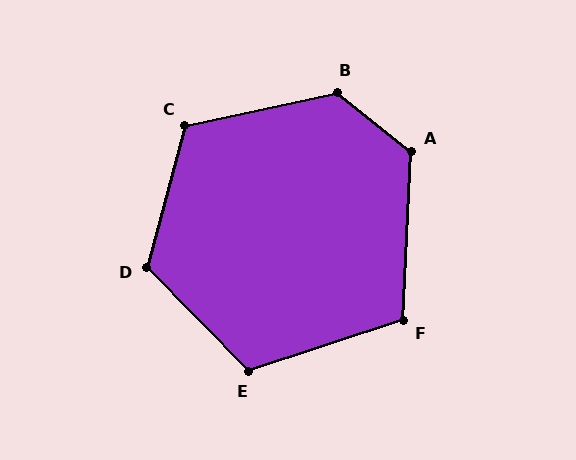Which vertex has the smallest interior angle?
F, at approximately 111 degrees.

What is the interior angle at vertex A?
Approximately 126 degrees (obtuse).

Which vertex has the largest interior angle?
B, at approximately 129 degrees.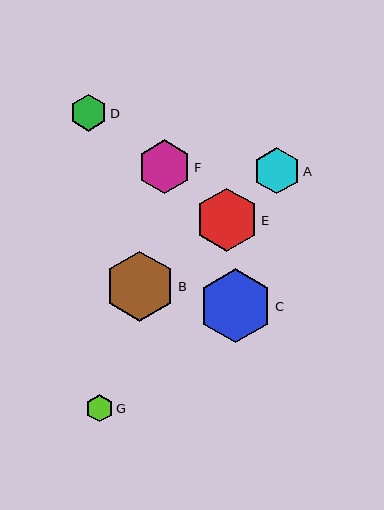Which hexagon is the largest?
Hexagon C is the largest with a size of approximately 74 pixels.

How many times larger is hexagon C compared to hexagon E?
Hexagon C is approximately 1.2 times the size of hexagon E.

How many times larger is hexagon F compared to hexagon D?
Hexagon F is approximately 1.5 times the size of hexagon D.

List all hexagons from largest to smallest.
From largest to smallest: C, B, E, F, A, D, G.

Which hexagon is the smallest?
Hexagon G is the smallest with a size of approximately 27 pixels.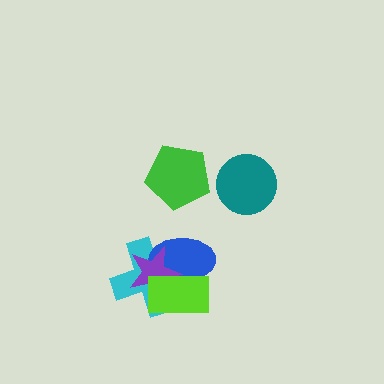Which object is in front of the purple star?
The lime rectangle is in front of the purple star.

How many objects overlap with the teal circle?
0 objects overlap with the teal circle.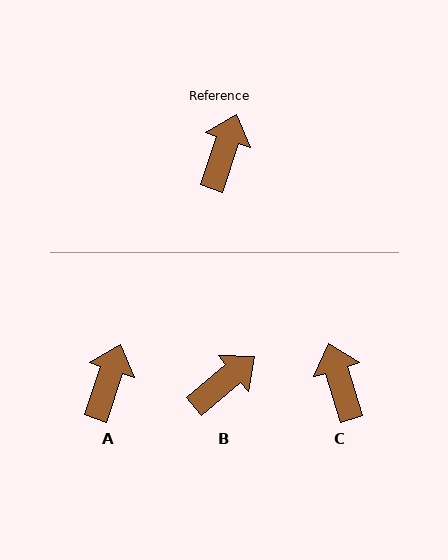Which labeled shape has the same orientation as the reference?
A.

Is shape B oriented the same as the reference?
No, it is off by about 31 degrees.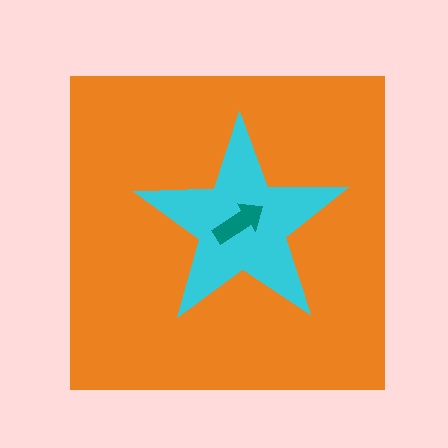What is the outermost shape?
The orange square.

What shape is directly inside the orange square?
The cyan star.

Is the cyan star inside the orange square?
Yes.